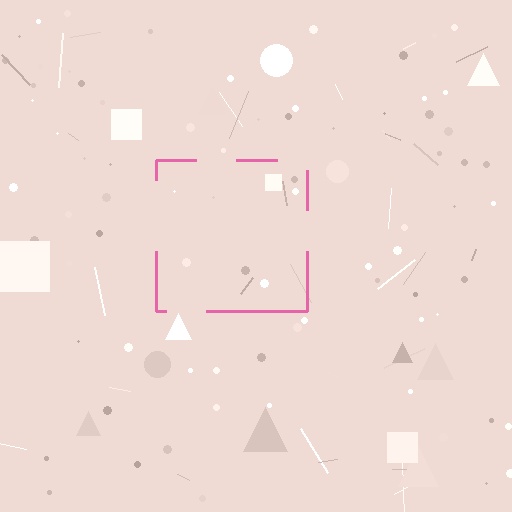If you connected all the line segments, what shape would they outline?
They would outline a square.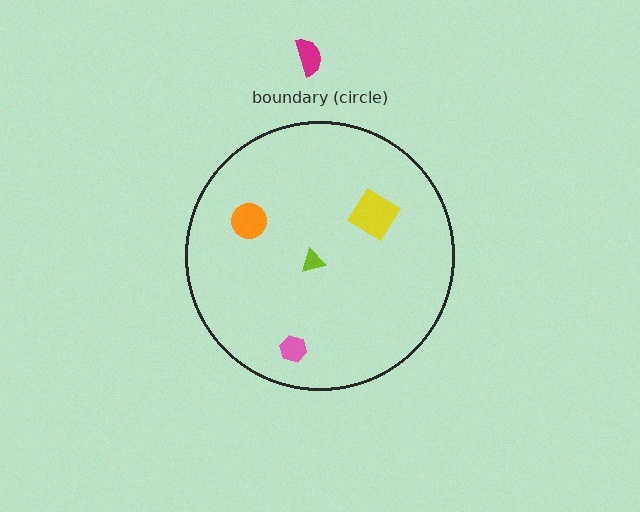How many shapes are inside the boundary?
4 inside, 1 outside.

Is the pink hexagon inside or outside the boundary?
Inside.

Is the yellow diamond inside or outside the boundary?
Inside.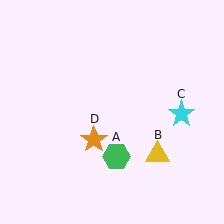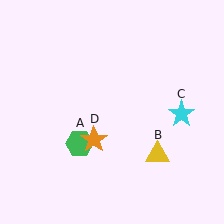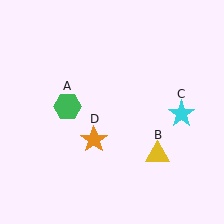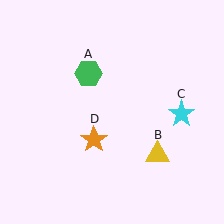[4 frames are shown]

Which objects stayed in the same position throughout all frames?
Yellow triangle (object B) and cyan star (object C) and orange star (object D) remained stationary.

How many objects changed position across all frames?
1 object changed position: green hexagon (object A).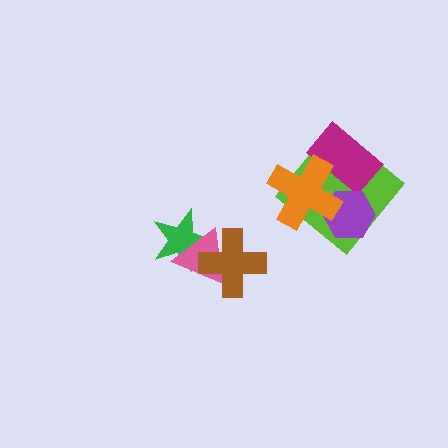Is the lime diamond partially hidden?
Yes, it is partially covered by another shape.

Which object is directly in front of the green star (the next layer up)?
The pink triangle is directly in front of the green star.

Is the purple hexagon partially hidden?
Yes, it is partially covered by another shape.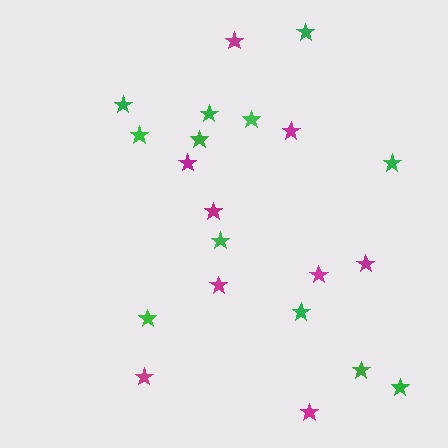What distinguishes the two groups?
There are 2 groups: one group of magenta stars (9) and one group of green stars (12).